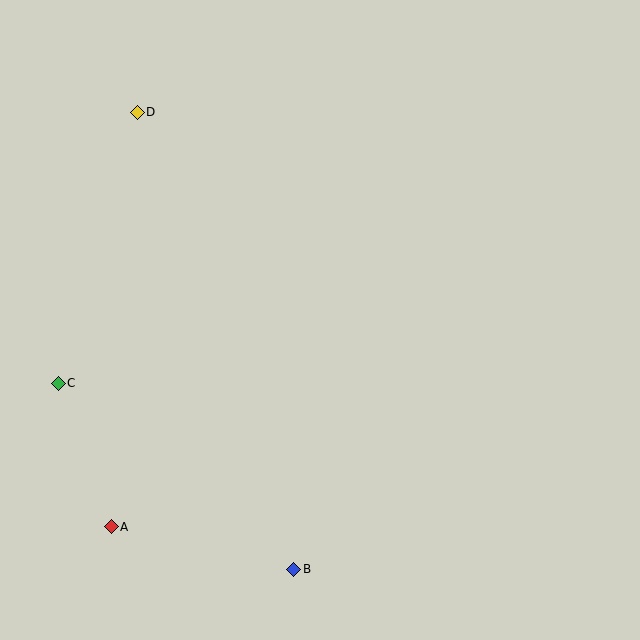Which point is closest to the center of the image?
Point B at (294, 569) is closest to the center.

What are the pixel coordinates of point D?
Point D is at (137, 112).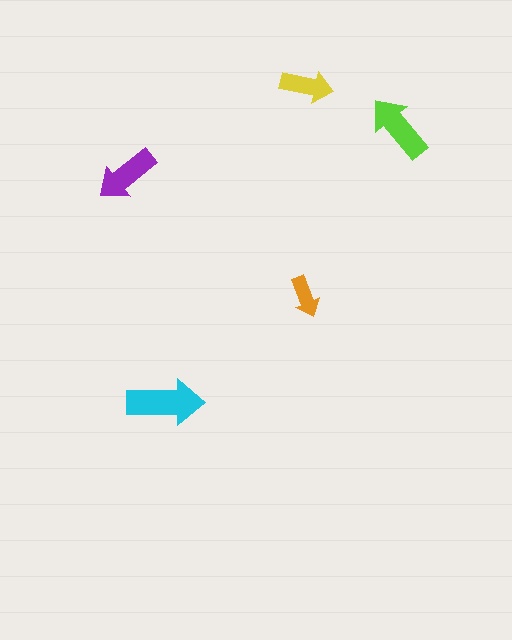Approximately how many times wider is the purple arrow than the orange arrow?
About 1.5 times wider.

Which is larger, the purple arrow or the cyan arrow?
The cyan one.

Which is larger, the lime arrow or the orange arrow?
The lime one.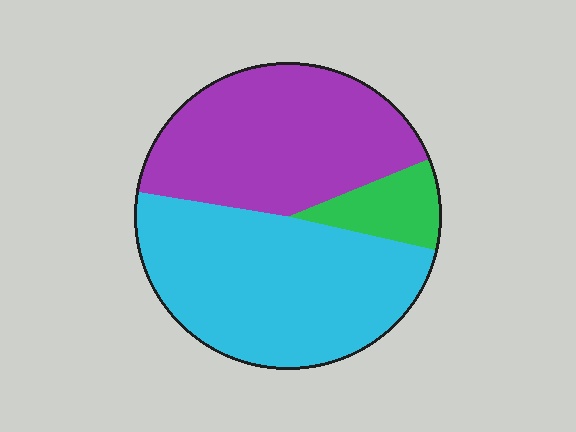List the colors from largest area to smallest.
From largest to smallest: cyan, purple, green.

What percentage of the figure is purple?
Purple covers about 40% of the figure.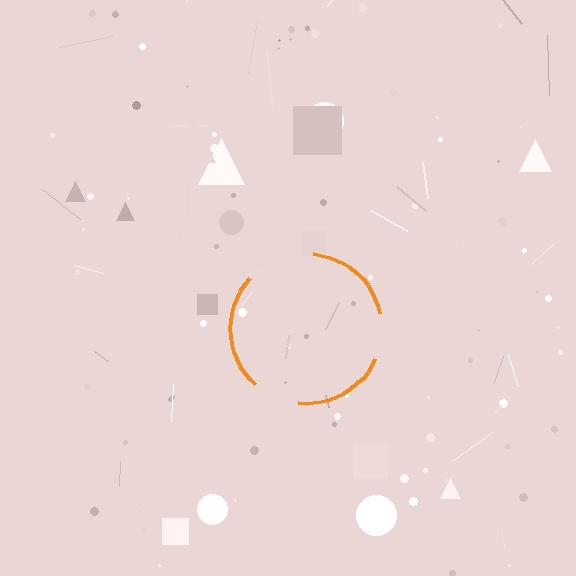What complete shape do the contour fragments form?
The contour fragments form a circle.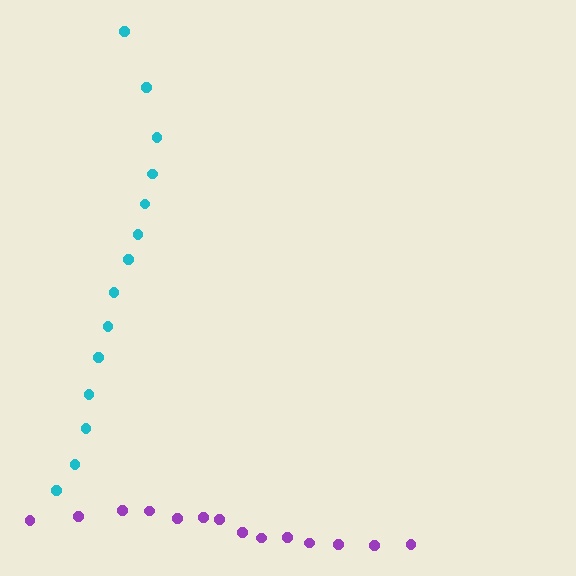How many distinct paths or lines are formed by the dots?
There are 2 distinct paths.